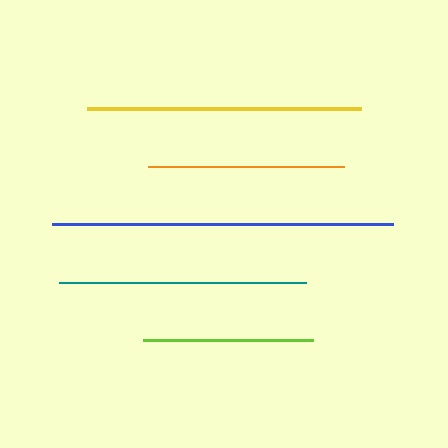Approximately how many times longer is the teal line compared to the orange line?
The teal line is approximately 1.3 times the length of the orange line.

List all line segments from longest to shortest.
From longest to shortest: blue, yellow, teal, orange, lime.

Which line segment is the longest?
The blue line is the longest at approximately 342 pixels.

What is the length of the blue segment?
The blue segment is approximately 342 pixels long.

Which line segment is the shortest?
The lime line is the shortest at approximately 170 pixels.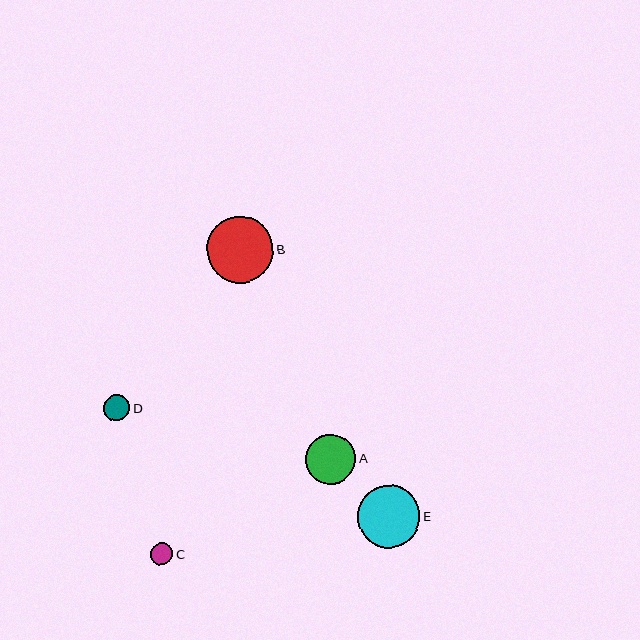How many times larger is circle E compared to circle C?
Circle E is approximately 2.9 times the size of circle C.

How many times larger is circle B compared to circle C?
Circle B is approximately 3.1 times the size of circle C.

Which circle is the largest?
Circle B is the largest with a size of approximately 67 pixels.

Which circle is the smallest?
Circle C is the smallest with a size of approximately 22 pixels.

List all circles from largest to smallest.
From largest to smallest: B, E, A, D, C.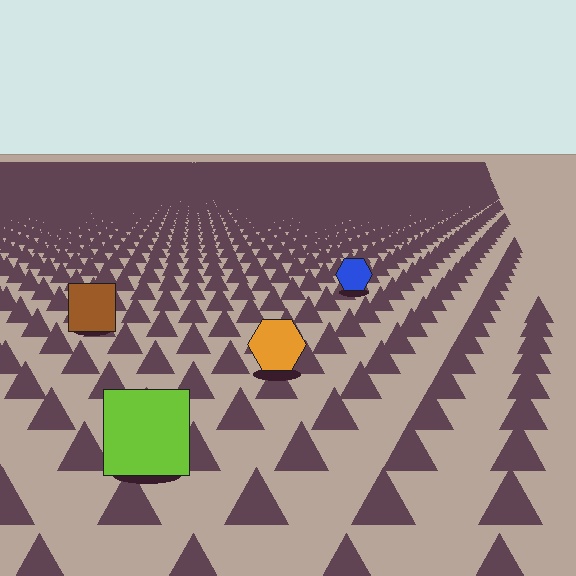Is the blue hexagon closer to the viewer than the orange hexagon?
No. The orange hexagon is closer — you can tell from the texture gradient: the ground texture is coarser near it.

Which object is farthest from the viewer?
The blue hexagon is farthest from the viewer. It appears smaller and the ground texture around it is denser.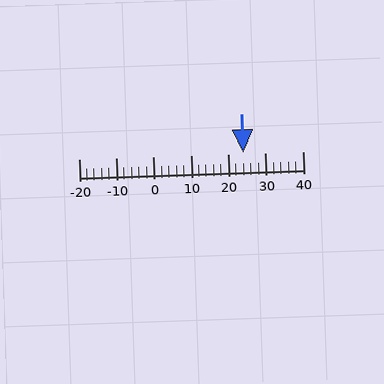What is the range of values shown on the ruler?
The ruler shows values from -20 to 40.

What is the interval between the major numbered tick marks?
The major tick marks are spaced 10 units apart.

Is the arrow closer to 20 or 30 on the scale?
The arrow is closer to 20.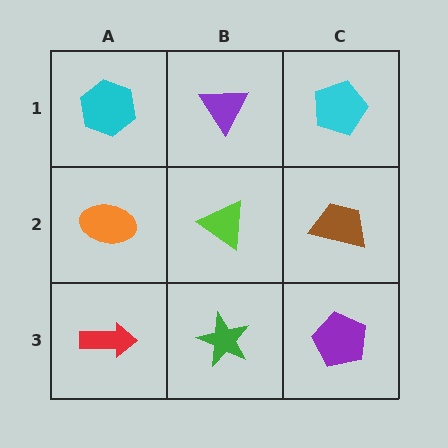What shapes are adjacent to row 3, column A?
An orange ellipse (row 2, column A), a green star (row 3, column B).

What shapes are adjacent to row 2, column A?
A cyan hexagon (row 1, column A), a red arrow (row 3, column A), a lime triangle (row 2, column B).